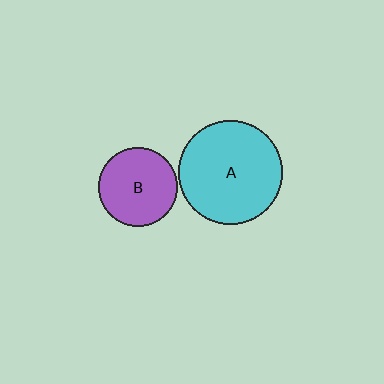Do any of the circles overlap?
No, none of the circles overlap.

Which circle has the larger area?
Circle A (cyan).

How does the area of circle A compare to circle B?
Approximately 1.7 times.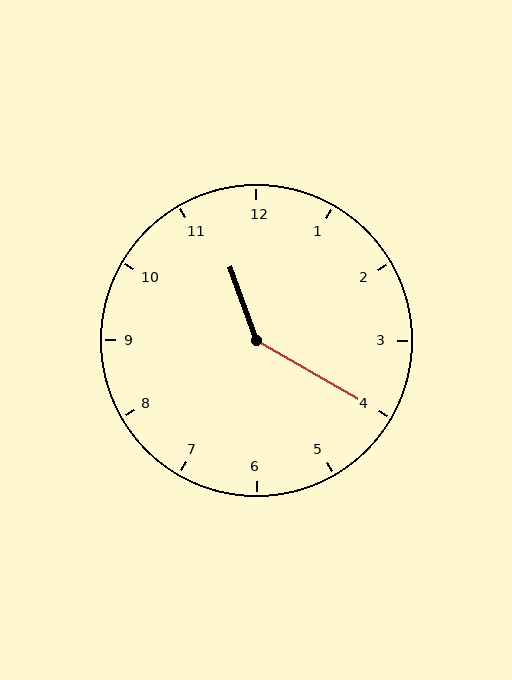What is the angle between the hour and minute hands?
Approximately 140 degrees.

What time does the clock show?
11:20.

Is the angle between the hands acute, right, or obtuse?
It is obtuse.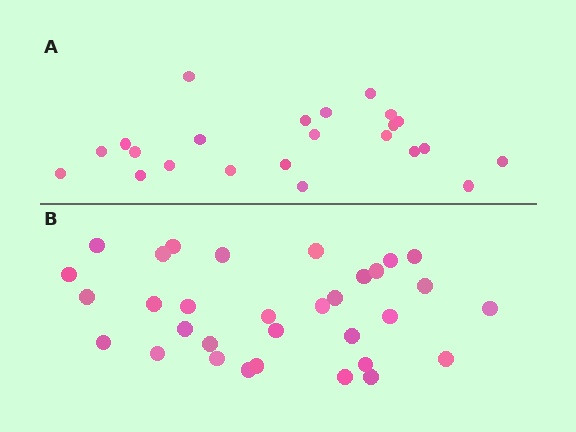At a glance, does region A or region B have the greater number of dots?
Region B (the bottom region) has more dots.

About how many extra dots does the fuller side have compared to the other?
Region B has roughly 8 or so more dots than region A.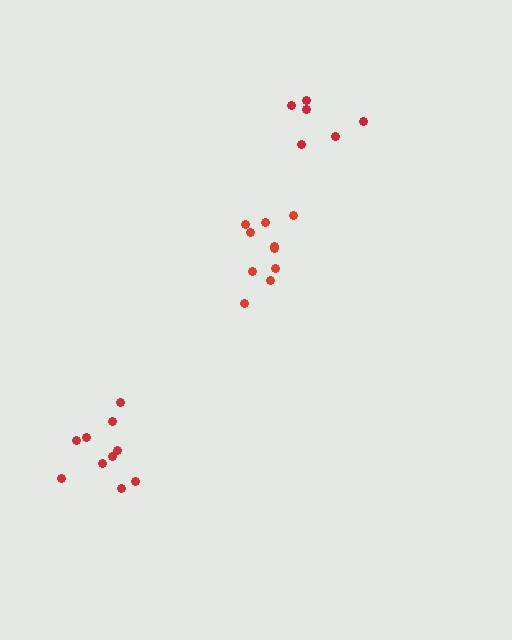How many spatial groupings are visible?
There are 3 spatial groupings.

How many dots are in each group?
Group 1: 6 dots, Group 2: 10 dots, Group 3: 10 dots (26 total).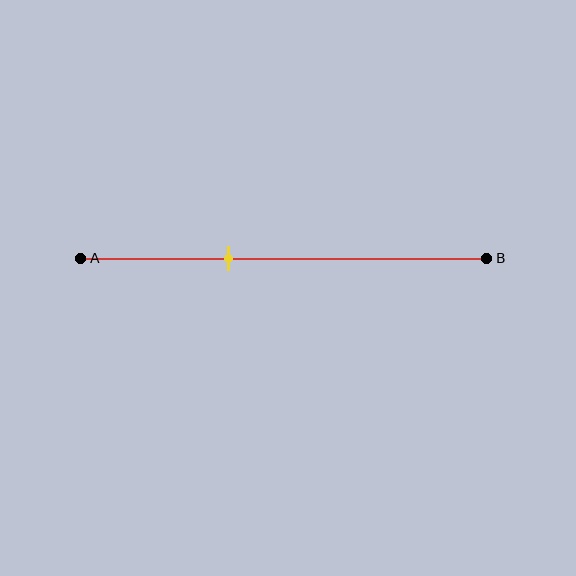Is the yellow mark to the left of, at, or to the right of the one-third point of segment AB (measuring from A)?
The yellow mark is to the right of the one-third point of segment AB.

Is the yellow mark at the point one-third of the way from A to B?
No, the mark is at about 35% from A, not at the 33% one-third point.